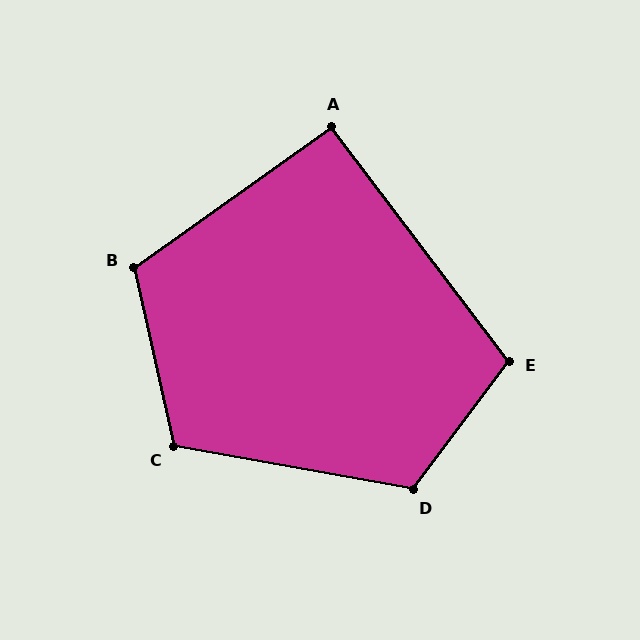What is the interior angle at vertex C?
Approximately 113 degrees (obtuse).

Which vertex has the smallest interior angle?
A, at approximately 92 degrees.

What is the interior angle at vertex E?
Approximately 106 degrees (obtuse).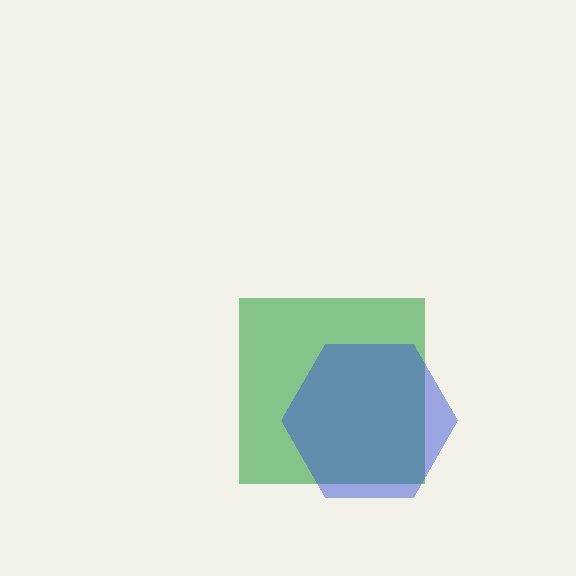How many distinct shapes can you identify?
There are 2 distinct shapes: a green square, a blue hexagon.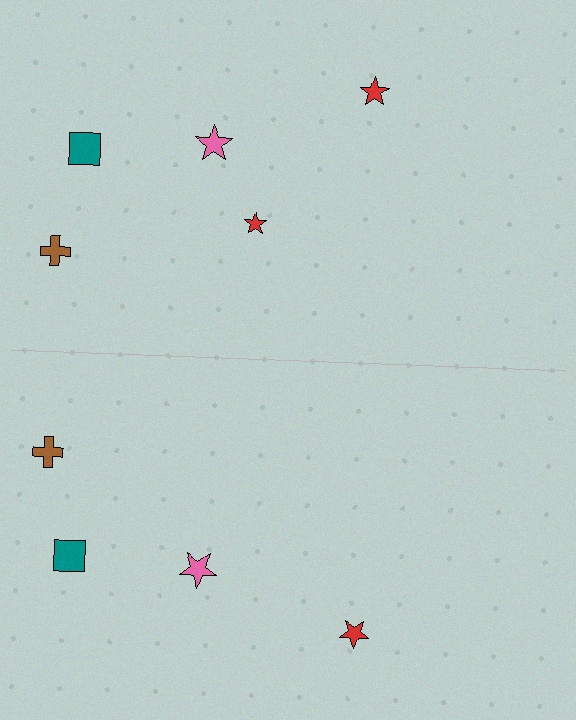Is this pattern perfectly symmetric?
No, the pattern is not perfectly symmetric. A red star is missing from the bottom side.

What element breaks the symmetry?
A red star is missing from the bottom side.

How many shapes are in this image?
There are 9 shapes in this image.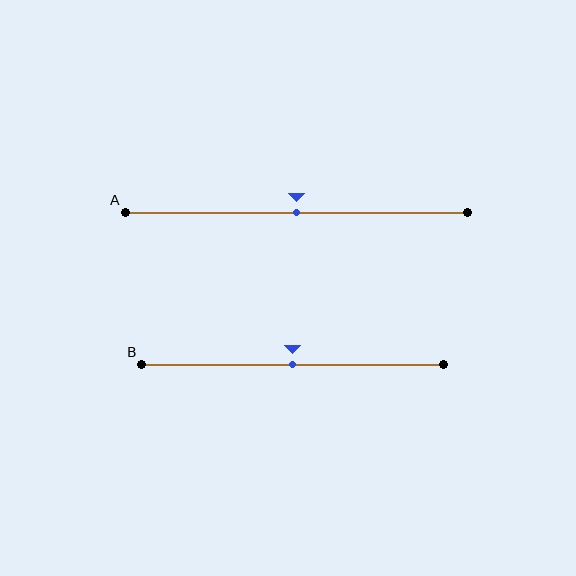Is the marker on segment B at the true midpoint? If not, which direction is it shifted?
Yes, the marker on segment B is at the true midpoint.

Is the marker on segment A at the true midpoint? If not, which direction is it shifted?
Yes, the marker on segment A is at the true midpoint.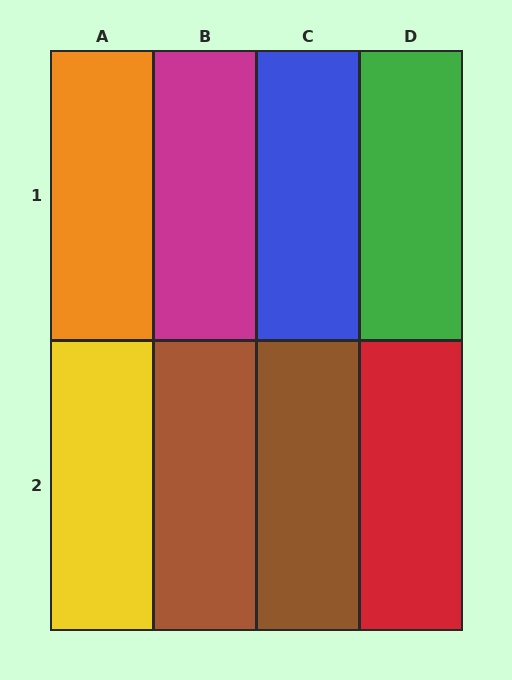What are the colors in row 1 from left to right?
Orange, magenta, blue, green.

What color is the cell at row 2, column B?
Brown.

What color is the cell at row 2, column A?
Yellow.